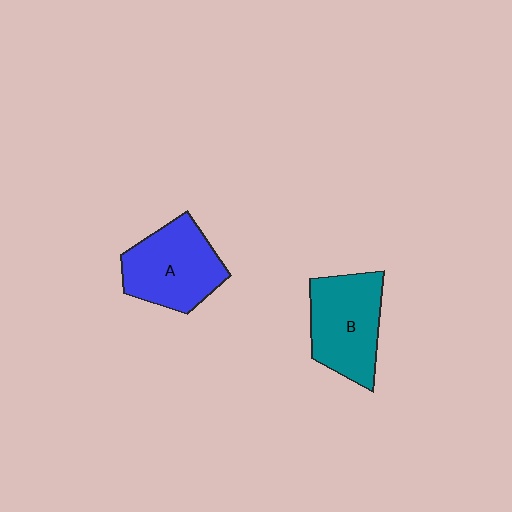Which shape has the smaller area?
Shape B (teal).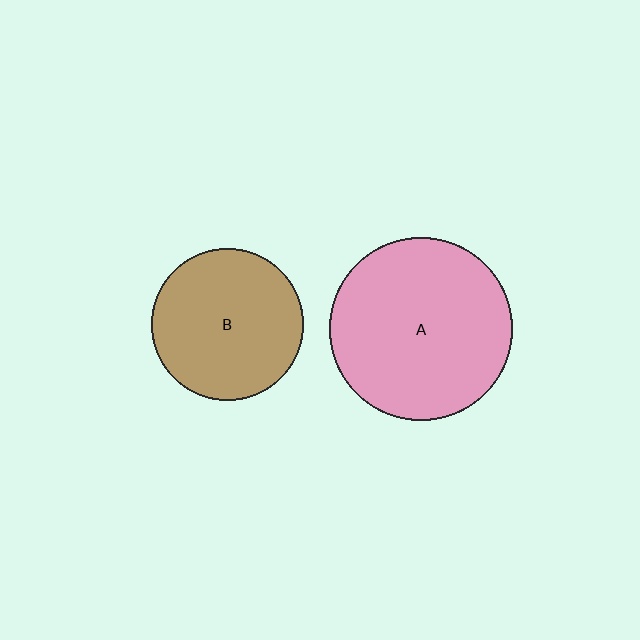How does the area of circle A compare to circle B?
Approximately 1.5 times.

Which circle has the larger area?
Circle A (pink).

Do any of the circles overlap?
No, none of the circles overlap.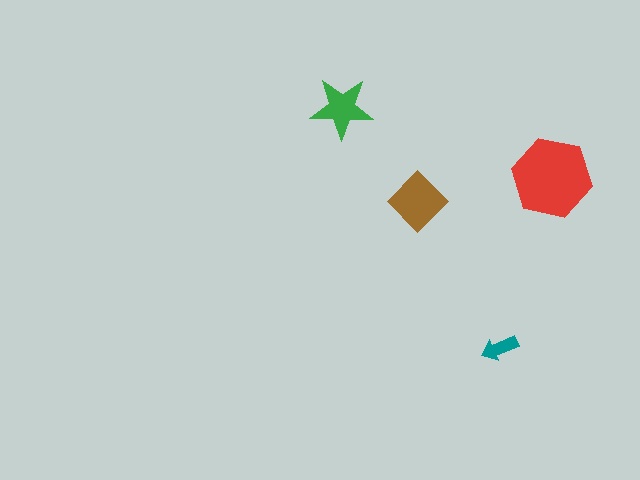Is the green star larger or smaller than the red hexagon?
Smaller.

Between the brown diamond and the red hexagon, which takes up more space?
The red hexagon.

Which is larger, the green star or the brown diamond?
The brown diamond.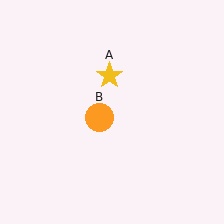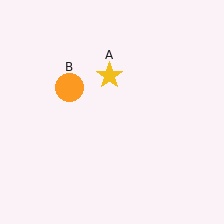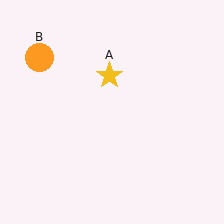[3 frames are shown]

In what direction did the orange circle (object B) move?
The orange circle (object B) moved up and to the left.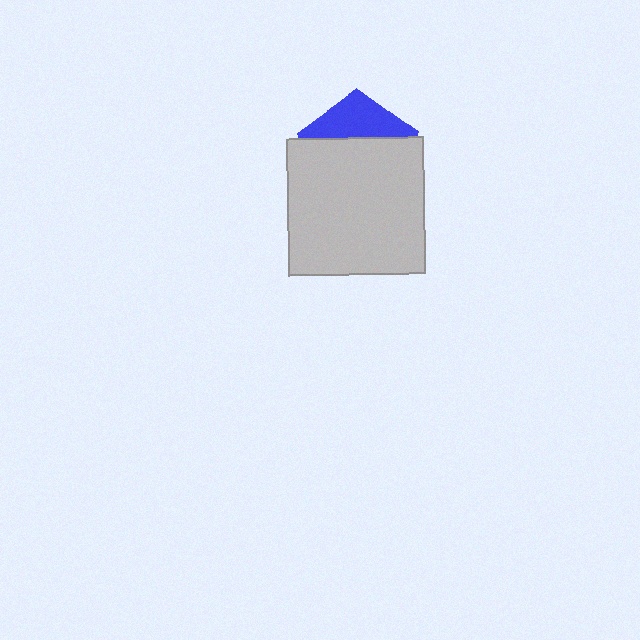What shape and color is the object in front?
The object in front is a light gray square.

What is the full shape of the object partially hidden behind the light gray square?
The partially hidden object is a blue pentagon.